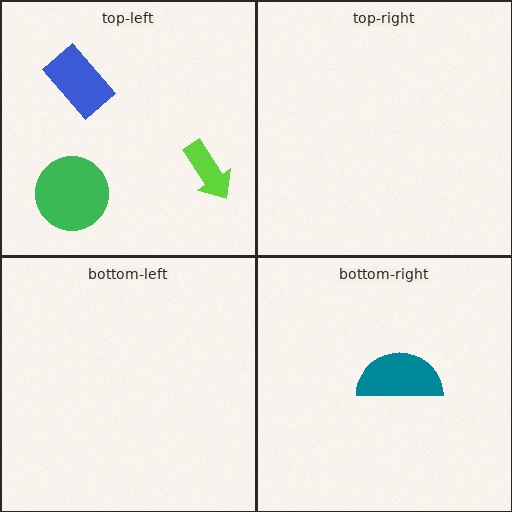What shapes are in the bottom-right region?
The teal semicircle.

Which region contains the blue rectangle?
The top-left region.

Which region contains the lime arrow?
The top-left region.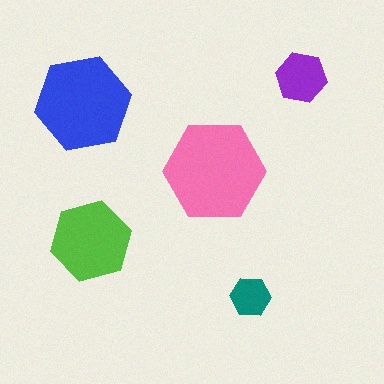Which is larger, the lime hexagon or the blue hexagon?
The blue one.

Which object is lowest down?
The teal hexagon is bottommost.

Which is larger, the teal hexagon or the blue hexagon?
The blue one.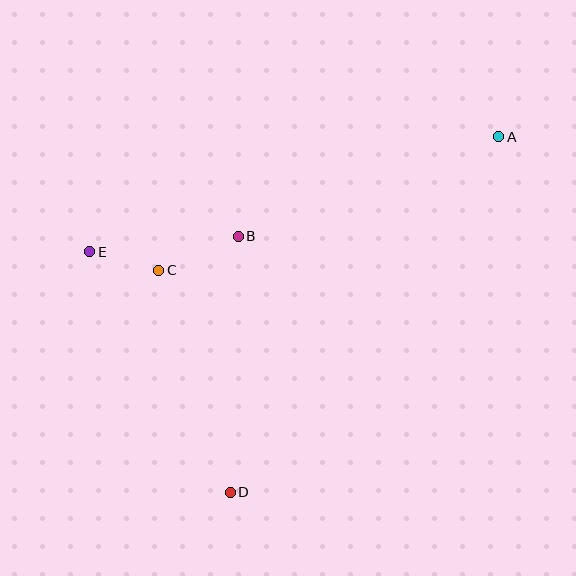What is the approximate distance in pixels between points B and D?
The distance between B and D is approximately 256 pixels.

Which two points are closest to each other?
Points C and E are closest to each other.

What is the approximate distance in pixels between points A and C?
The distance between A and C is approximately 365 pixels.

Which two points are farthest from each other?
Points A and D are farthest from each other.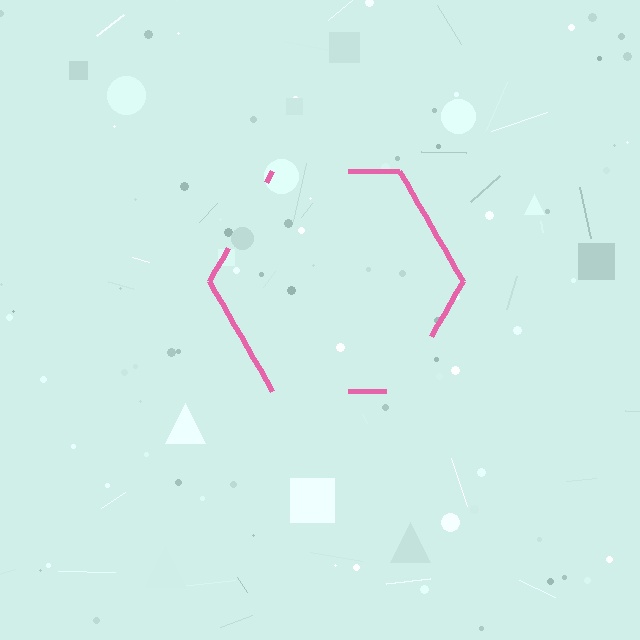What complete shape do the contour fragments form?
The contour fragments form a hexagon.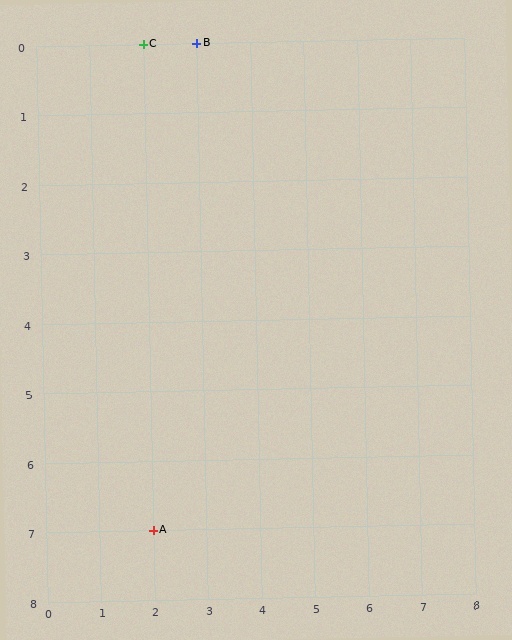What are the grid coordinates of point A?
Point A is at grid coordinates (2, 7).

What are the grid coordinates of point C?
Point C is at grid coordinates (2, 0).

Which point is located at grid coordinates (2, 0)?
Point C is at (2, 0).